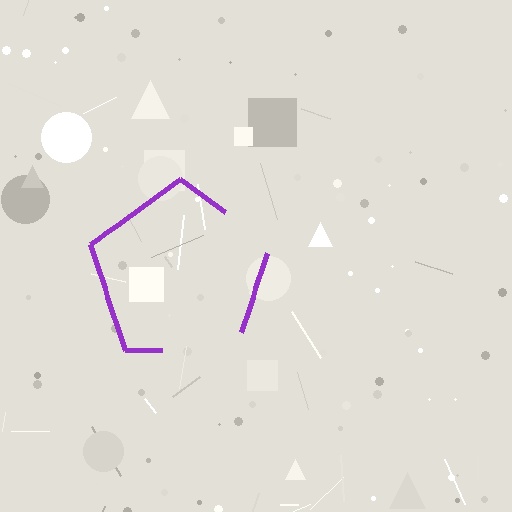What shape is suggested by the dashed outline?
The dashed outline suggests a pentagon.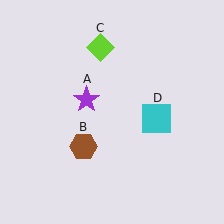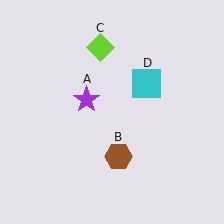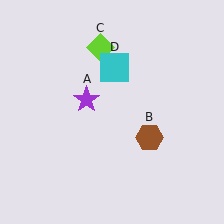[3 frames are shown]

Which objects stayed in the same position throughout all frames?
Purple star (object A) and lime diamond (object C) remained stationary.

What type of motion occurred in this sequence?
The brown hexagon (object B), cyan square (object D) rotated counterclockwise around the center of the scene.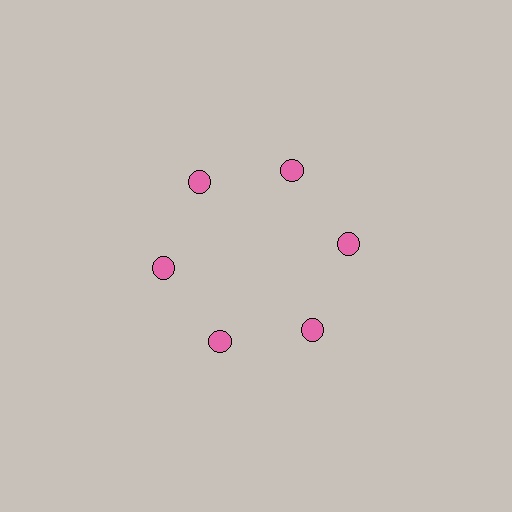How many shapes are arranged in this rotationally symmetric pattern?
There are 6 shapes, arranged in 6 groups of 1.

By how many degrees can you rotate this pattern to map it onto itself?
The pattern maps onto itself every 60 degrees of rotation.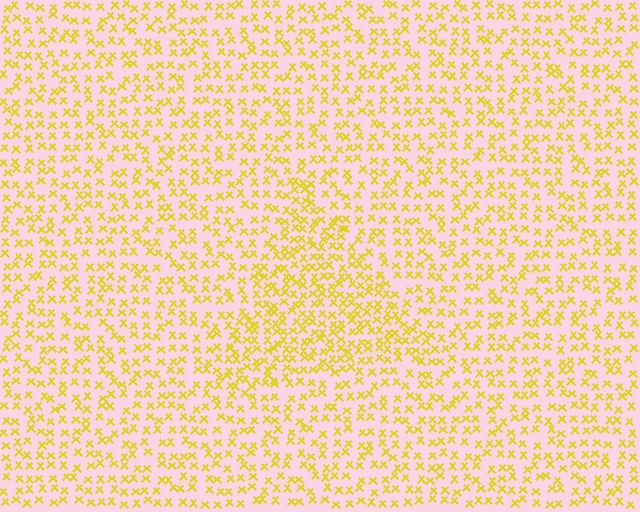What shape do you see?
I see a triangle.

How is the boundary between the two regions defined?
The boundary is defined by a change in element density (approximately 1.6x ratio). All elements are the same color, size, and shape.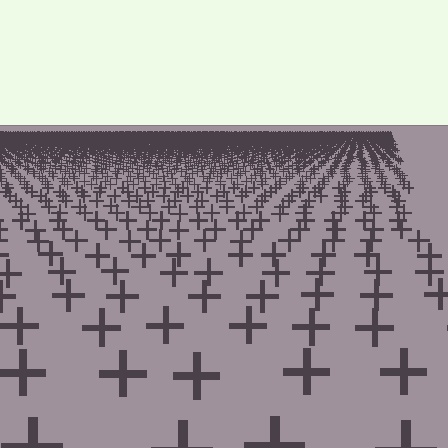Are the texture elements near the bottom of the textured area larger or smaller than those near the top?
Larger. Near the bottom, elements are closer to the viewer and appear at a bigger on-screen size.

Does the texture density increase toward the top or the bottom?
Density increases toward the top.